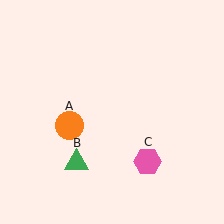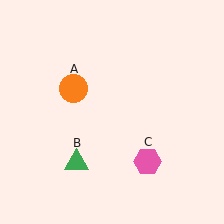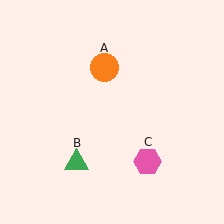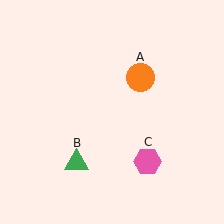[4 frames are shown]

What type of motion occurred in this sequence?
The orange circle (object A) rotated clockwise around the center of the scene.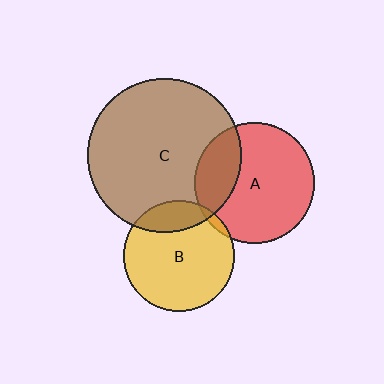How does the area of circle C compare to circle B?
Approximately 1.9 times.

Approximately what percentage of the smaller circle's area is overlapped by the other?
Approximately 20%.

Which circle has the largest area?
Circle C (brown).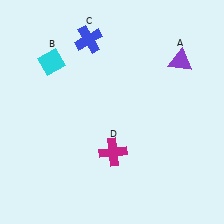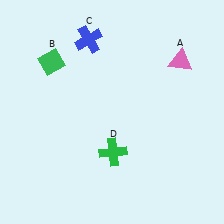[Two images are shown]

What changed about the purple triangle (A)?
In Image 1, A is purple. In Image 2, it changed to pink.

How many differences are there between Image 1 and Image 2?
There are 3 differences between the two images.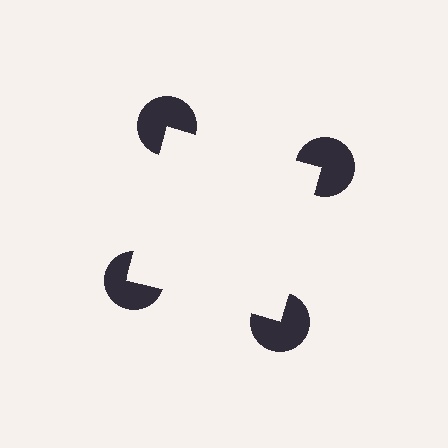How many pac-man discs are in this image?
There are 4 — one at each vertex of the illusory square.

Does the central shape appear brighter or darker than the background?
It typically appears slightly brighter than the background, even though no actual brightness change is drawn.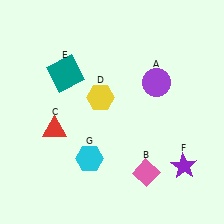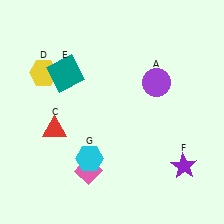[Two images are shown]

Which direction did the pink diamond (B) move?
The pink diamond (B) moved left.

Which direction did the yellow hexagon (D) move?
The yellow hexagon (D) moved left.